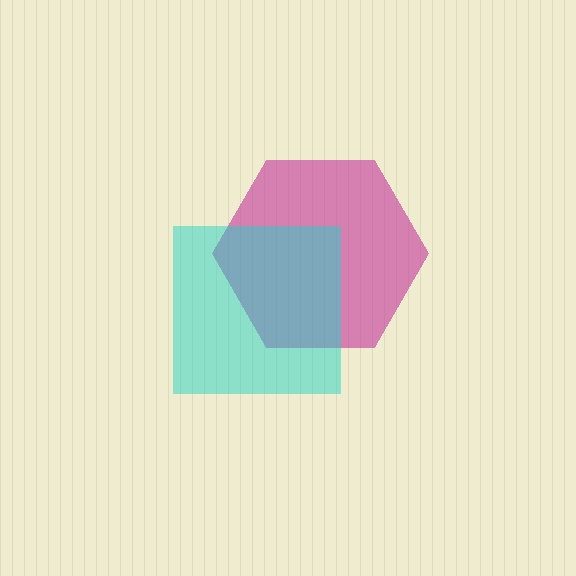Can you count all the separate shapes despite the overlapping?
Yes, there are 2 separate shapes.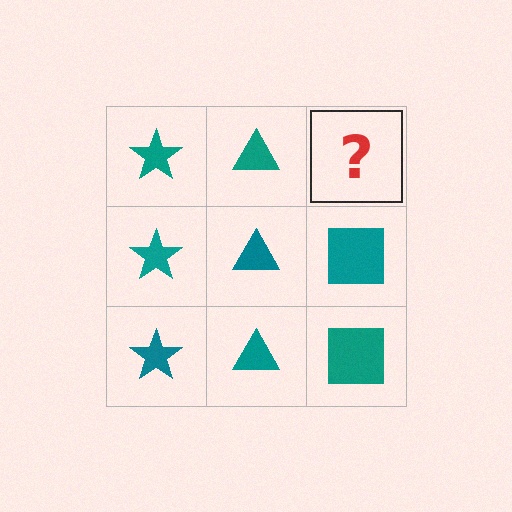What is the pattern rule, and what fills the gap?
The rule is that each column has a consistent shape. The gap should be filled with a teal square.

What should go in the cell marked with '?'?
The missing cell should contain a teal square.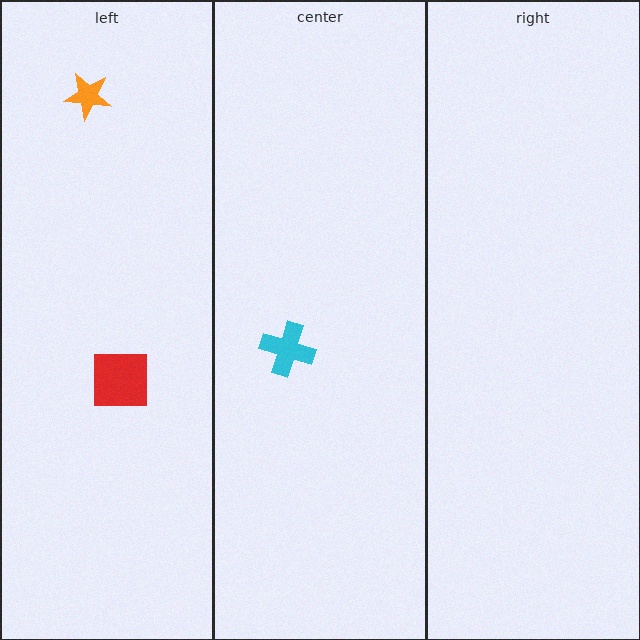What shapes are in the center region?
The cyan cross.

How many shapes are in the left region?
2.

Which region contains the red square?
The left region.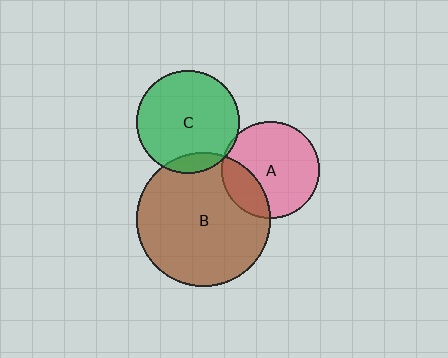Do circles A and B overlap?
Yes.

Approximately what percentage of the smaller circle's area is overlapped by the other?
Approximately 25%.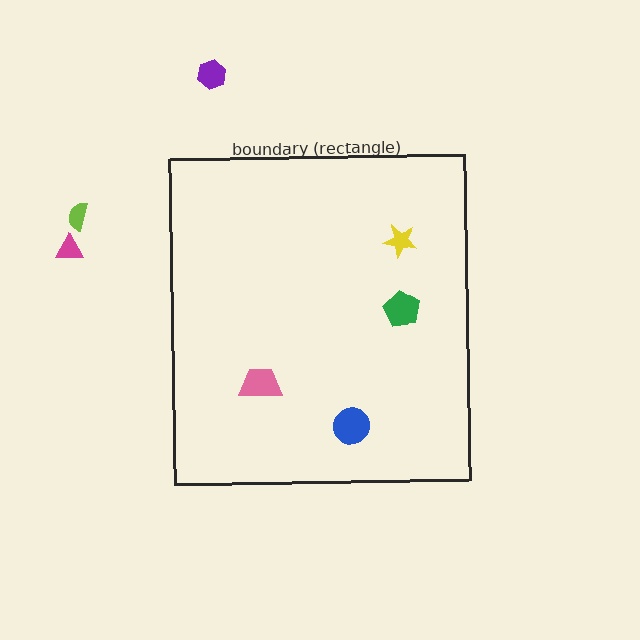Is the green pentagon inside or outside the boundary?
Inside.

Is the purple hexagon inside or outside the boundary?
Outside.